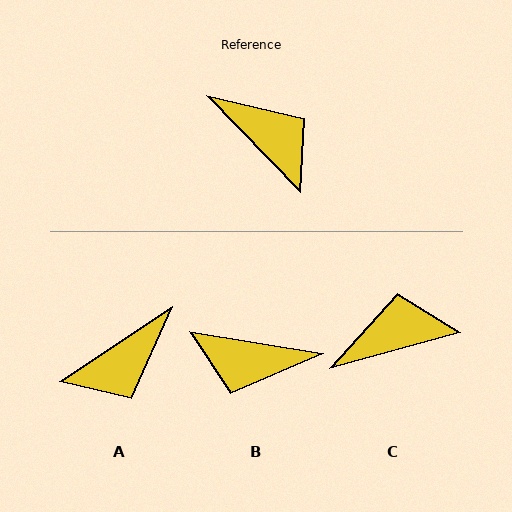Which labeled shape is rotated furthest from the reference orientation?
B, about 143 degrees away.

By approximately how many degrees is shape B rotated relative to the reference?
Approximately 143 degrees clockwise.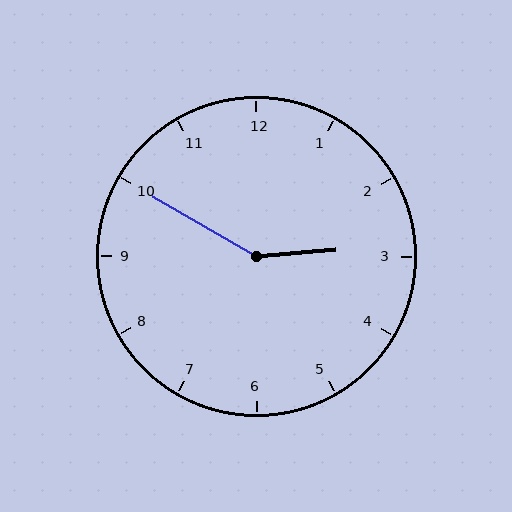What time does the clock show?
2:50.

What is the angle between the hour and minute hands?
Approximately 145 degrees.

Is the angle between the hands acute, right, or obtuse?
It is obtuse.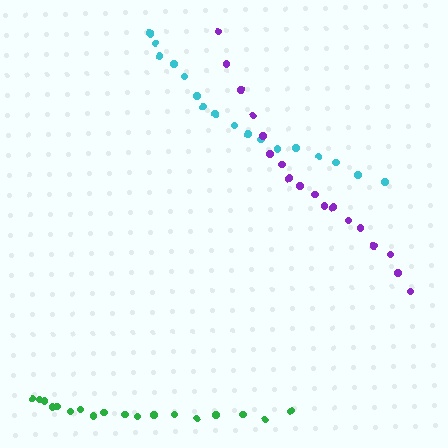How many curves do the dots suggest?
There are 3 distinct paths.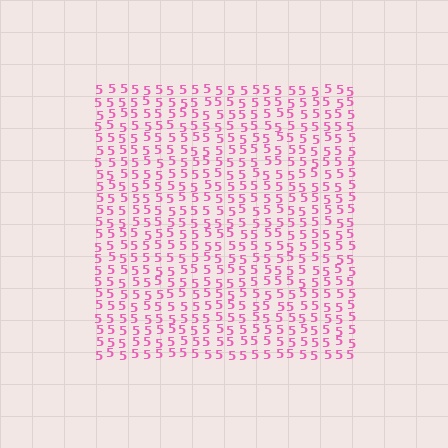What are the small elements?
The small elements are digit 5's.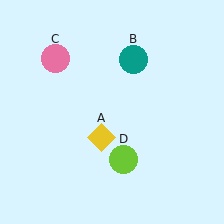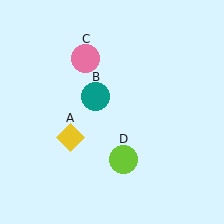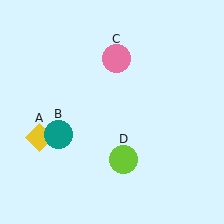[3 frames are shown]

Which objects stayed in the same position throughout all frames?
Lime circle (object D) remained stationary.